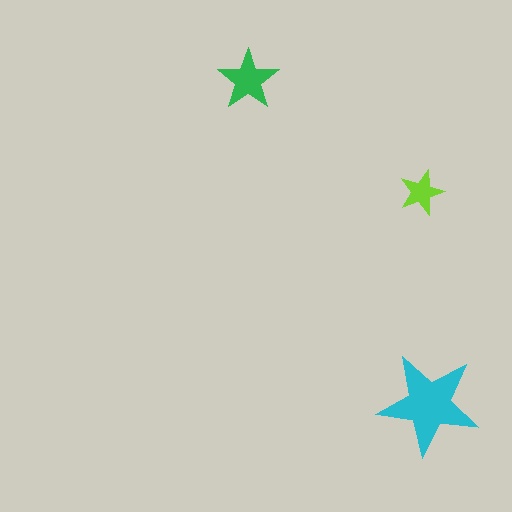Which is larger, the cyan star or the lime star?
The cyan one.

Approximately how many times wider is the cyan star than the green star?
About 1.5 times wider.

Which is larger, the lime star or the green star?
The green one.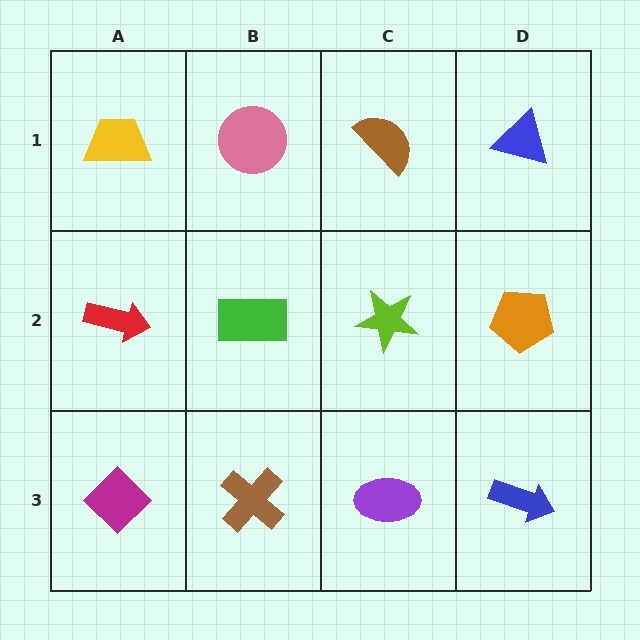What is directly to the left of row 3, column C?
A brown cross.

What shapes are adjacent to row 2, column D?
A blue triangle (row 1, column D), a blue arrow (row 3, column D), a lime star (row 2, column C).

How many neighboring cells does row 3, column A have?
2.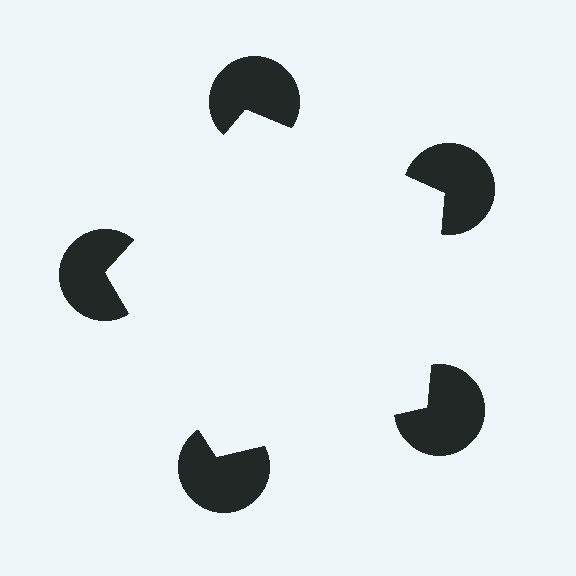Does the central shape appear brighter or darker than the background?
It typically appears slightly brighter than the background, even though no actual brightness change is drawn.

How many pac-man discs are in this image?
There are 5 — one at each vertex of the illusory pentagon.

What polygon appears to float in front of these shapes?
An illusory pentagon — its edges are inferred from the aligned wedge cuts in the pac-man discs, not physically drawn.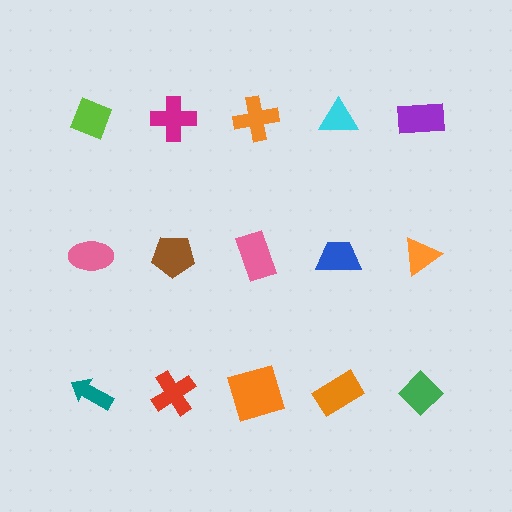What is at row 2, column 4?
A blue trapezoid.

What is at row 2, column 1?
A pink ellipse.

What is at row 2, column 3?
A pink rectangle.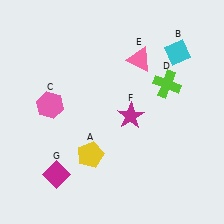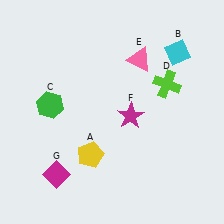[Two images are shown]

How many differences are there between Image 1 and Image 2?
There is 1 difference between the two images.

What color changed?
The hexagon (C) changed from pink in Image 1 to green in Image 2.